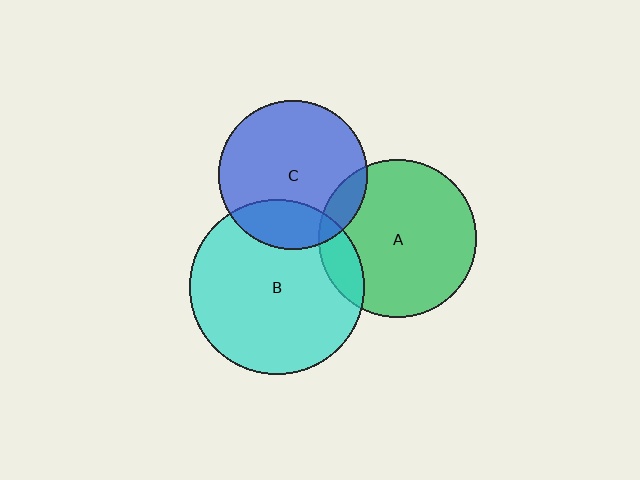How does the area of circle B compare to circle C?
Approximately 1.4 times.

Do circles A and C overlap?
Yes.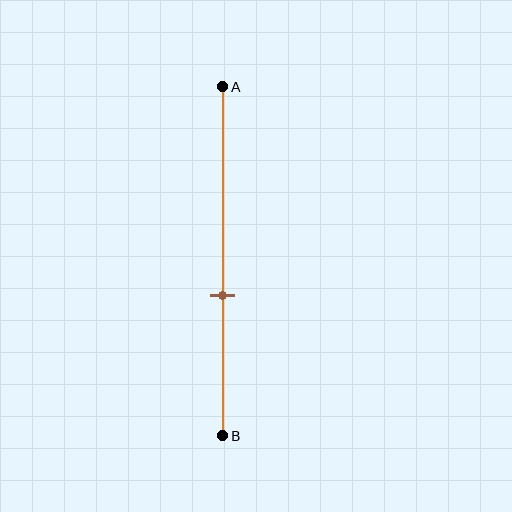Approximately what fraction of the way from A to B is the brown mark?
The brown mark is approximately 60% of the way from A to B.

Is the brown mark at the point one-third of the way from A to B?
No, the mark is at about 60% from A, not at the 33% one-third point.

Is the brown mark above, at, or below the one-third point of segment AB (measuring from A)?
The brown mark is below the one-third point of segment AB.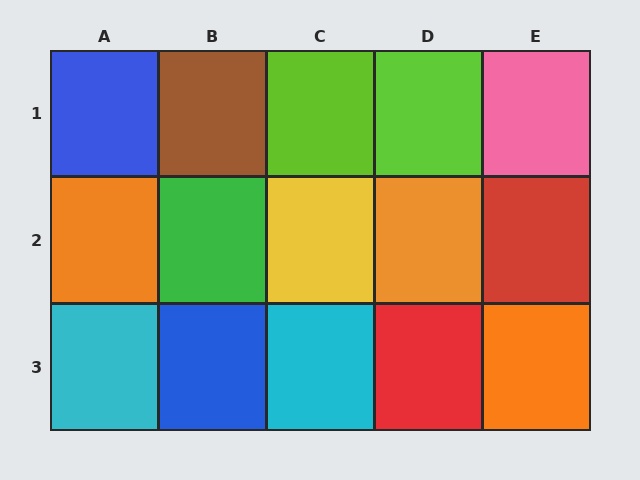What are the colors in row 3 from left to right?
Cyan, blue, cyan, red, orange.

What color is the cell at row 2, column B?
Green.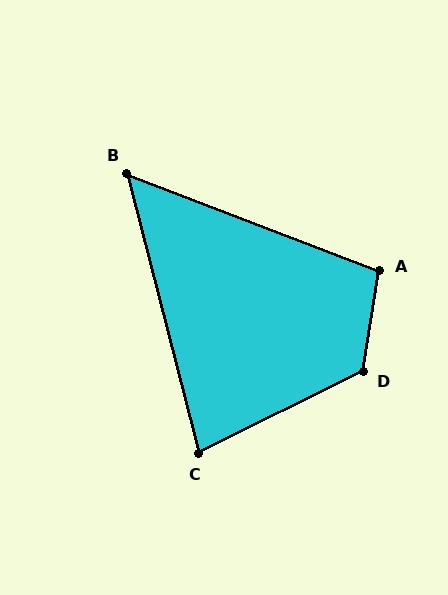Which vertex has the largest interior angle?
D, at approximately 125 degrees.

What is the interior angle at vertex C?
Approximately 78 degrees (acute).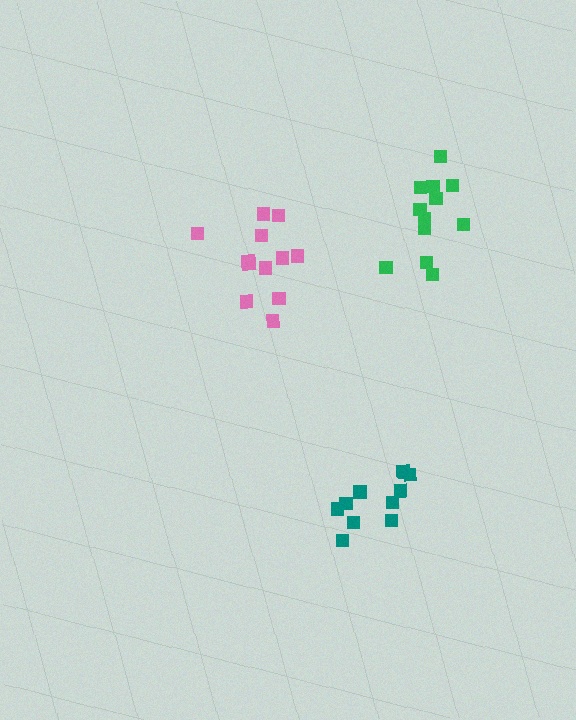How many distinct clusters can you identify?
There are 3 distinct clusters.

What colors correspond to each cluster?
The clusters are colored: pink, green, teal.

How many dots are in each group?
Group 1: 12 dots, Group 2: 12 dots, Group 3: 11 dots (35 total).